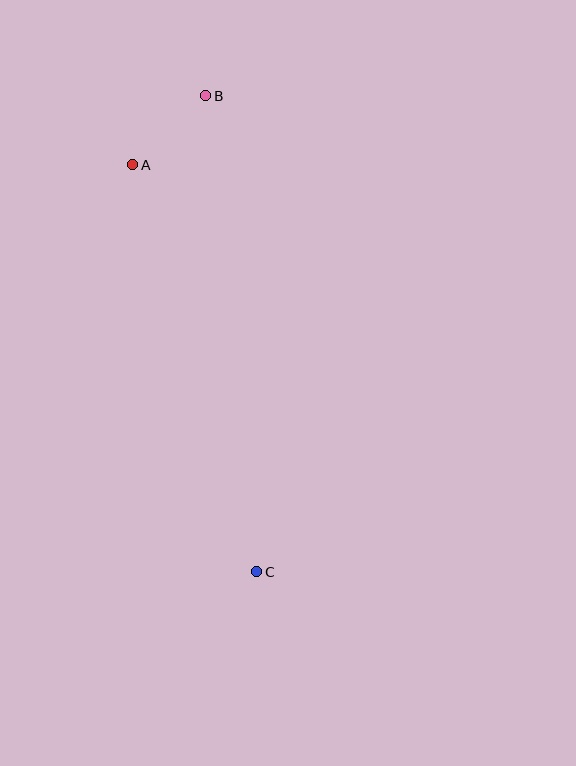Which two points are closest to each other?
Points A and B are closest to each other.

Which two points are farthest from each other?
Points B and C are farthest from each other.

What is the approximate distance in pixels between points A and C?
The distance between A and C is approximately 425 pixels.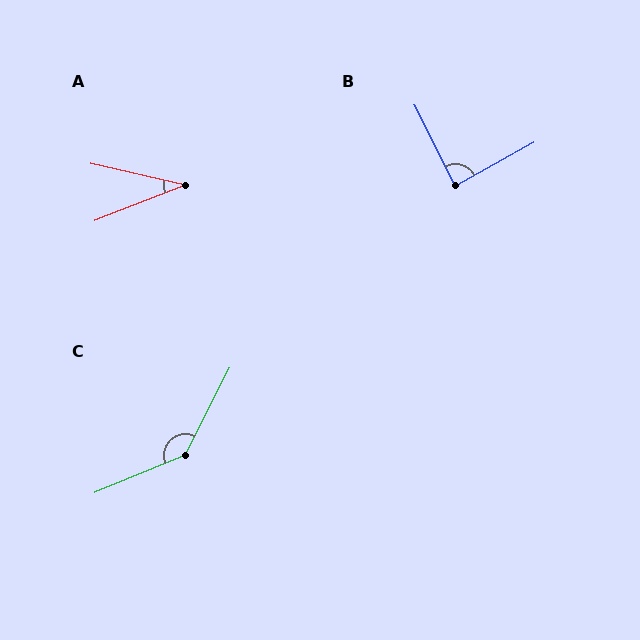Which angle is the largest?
C, at approximately 139 degrees.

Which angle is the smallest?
A, at approximately 34 degrees.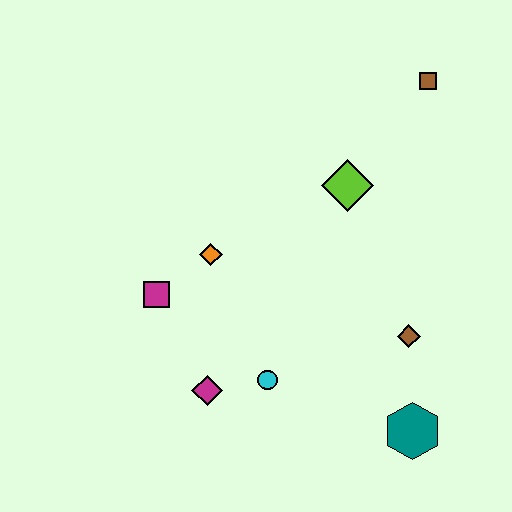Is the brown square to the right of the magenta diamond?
Yes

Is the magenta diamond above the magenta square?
No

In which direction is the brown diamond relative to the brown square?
The brown diamond is below the brown square.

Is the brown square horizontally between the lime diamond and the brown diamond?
No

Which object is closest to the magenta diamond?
The cyan circle is closest to the magenta diamond.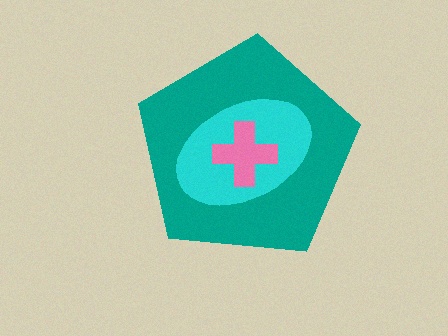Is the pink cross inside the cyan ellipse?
Yes.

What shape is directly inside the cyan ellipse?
The pink cross.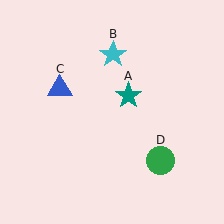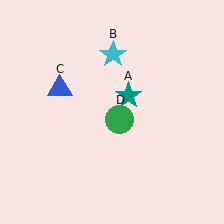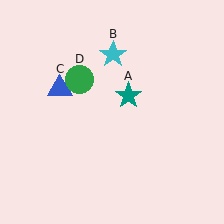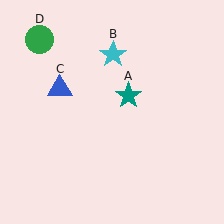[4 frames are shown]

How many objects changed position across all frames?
1 object changed position: green circle (object D).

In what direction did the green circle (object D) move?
The green circle (object D) moved up and to the left.